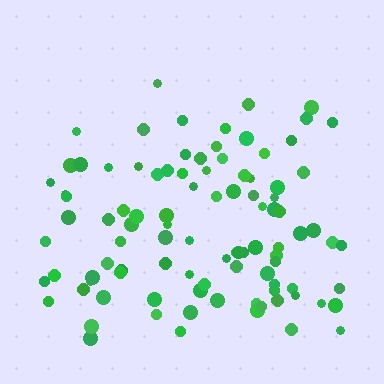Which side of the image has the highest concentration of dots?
The bottom.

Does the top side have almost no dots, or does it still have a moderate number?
Still a moderate number, just noticeably fewer than the bottom.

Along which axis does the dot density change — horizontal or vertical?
Vertical.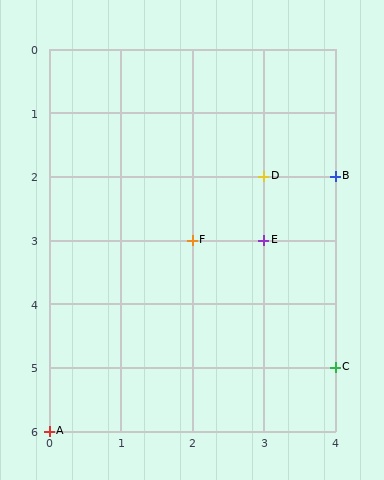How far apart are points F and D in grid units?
Points F and D are 1 column and 1 row apart (about 1.4 grid units diagonally).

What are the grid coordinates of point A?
Point A is at grid coordinates (0, 6).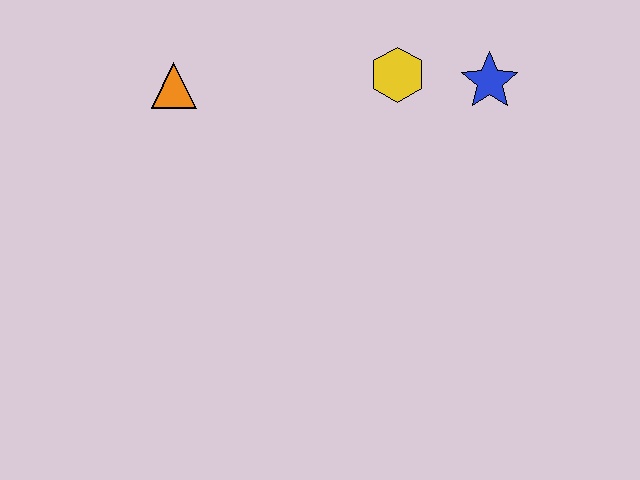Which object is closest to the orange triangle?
The yellow hexagon is closest to the orange triangle.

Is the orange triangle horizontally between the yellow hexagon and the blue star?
No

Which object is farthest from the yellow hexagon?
The orange triangle is farthest from the yellow hexagon.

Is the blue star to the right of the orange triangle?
Yes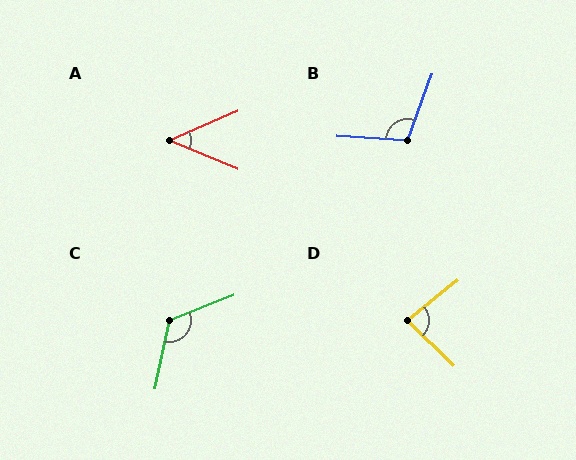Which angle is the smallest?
A, at approximately 46 degrees.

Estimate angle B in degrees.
Approximately 106 degrees.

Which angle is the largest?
C, at approximately 124 degrees.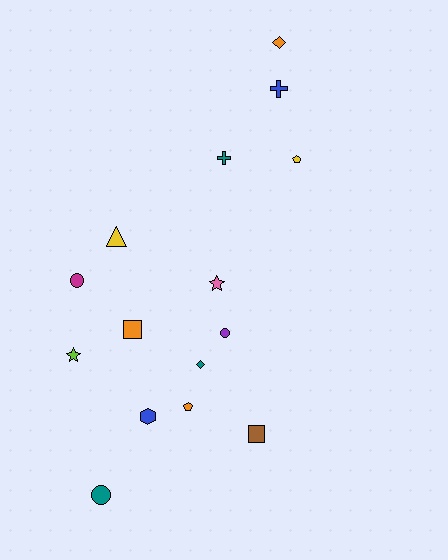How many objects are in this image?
There are 15 objects.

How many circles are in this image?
There are 3 circles.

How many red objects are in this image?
There are no red objects.